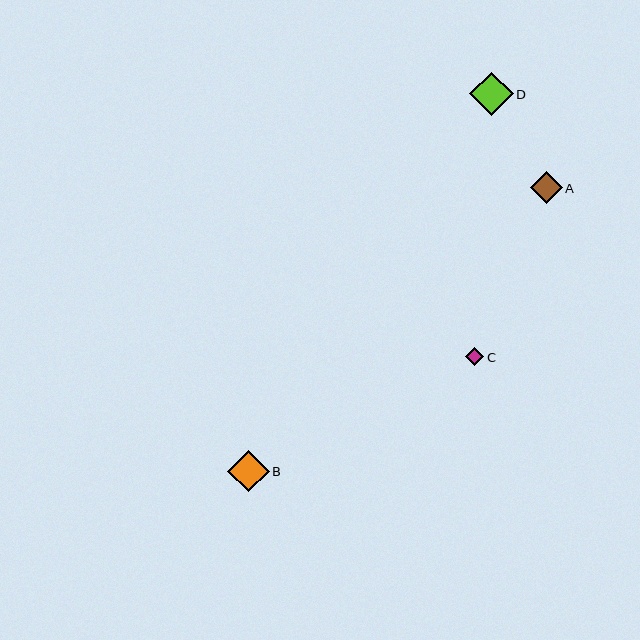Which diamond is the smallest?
Diamond C is the smallest with a size of approximately 18 pixels.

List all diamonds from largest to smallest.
From largest to smallest: D, B, A, C.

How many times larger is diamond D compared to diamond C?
Diamond D is approximately 2.4 times the size of diamond C.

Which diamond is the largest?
Diamond D is the largest with a size of approximately 43 pixels.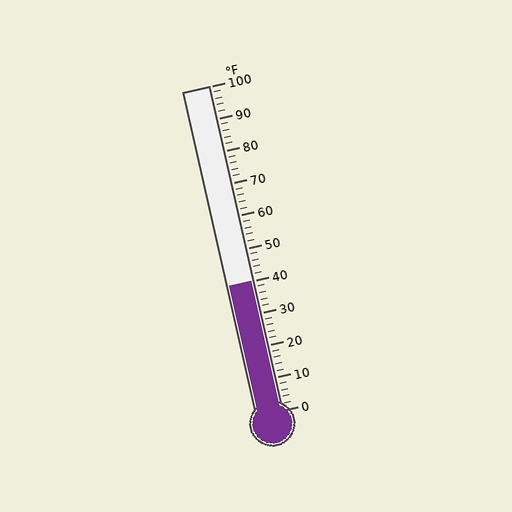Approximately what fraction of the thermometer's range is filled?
The thermometer is filled to approximately 40% of its range.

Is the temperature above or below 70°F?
The temperature is below 70°F.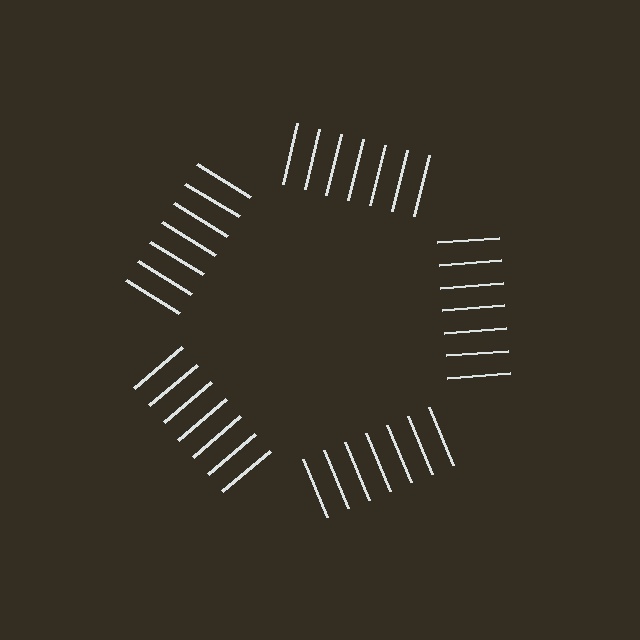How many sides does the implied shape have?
5 sides — the line-ends trace a pentagon.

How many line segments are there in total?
35 — 7 along each of the 5 edges.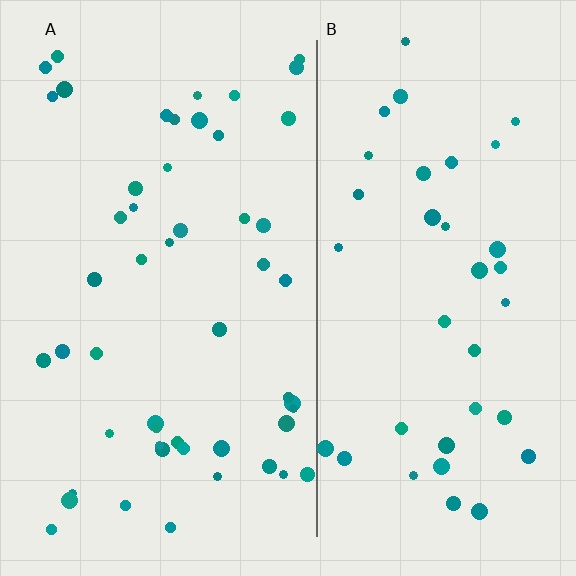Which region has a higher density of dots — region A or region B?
A (the left).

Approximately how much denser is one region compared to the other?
Approximately 1.4× — region A over region B.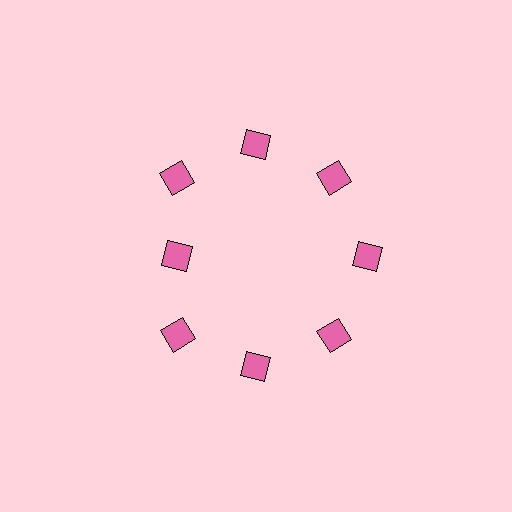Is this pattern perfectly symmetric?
No. The 8 pink squares are arranged in a ring, but one element near the 9 o'clock position is pulled inward toward the center, breaking the 8-fold rotational symmetry.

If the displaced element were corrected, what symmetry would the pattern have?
It would have 8-fold rotational symmetry — the pattern would map onto itself every 45 degrees.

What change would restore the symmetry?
The symmetry would be restored by moving it outward, back onto the ring so that all 8 squares sit at equal angles and equal distance from the center.